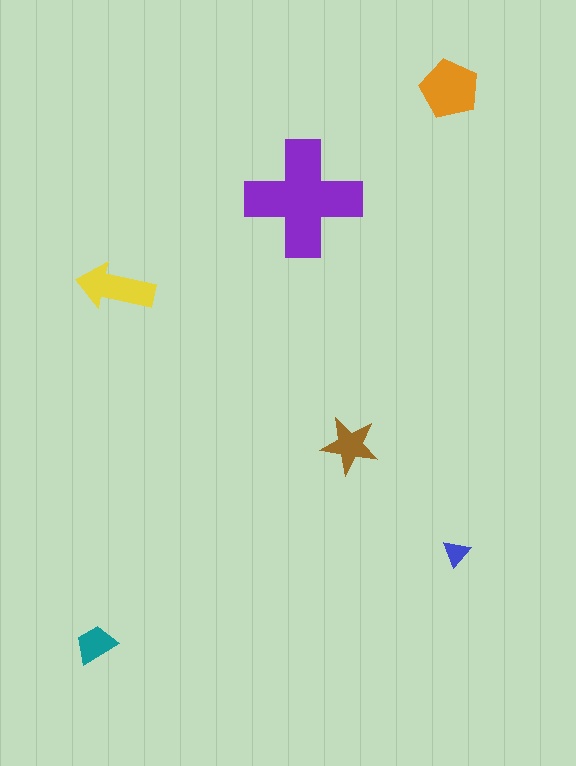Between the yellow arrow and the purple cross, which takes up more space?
The purple cross.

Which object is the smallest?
The blue triangle.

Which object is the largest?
The purple cross.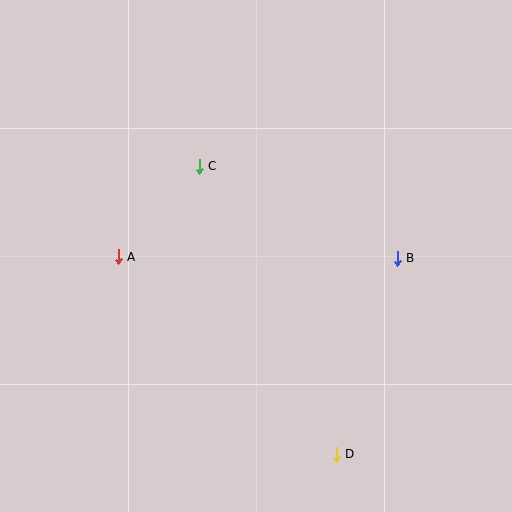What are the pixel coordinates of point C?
Point C is at (199, 166).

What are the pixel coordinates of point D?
Point D is at (336, 454).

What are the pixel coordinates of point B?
Point B is at (397, 258).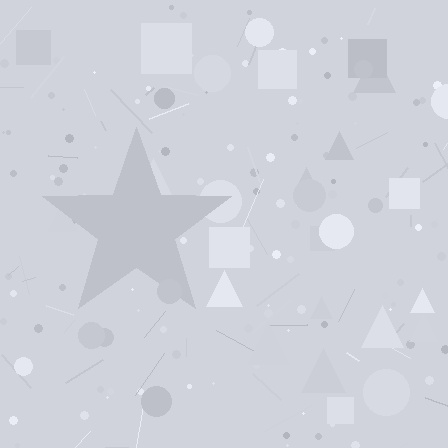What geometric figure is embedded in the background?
A star is embedded in the background.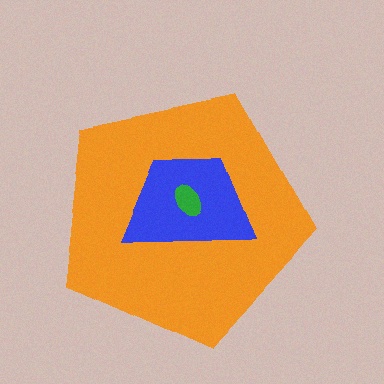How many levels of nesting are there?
3.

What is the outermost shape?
The orange pentagon.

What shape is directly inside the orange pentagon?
The blue trapezoid.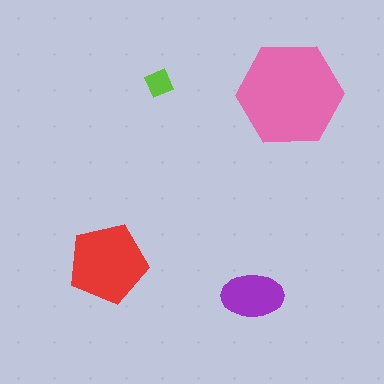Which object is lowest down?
The purple ellipse is bottommost.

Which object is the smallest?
The lime diamond.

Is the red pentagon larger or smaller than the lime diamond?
Larger.